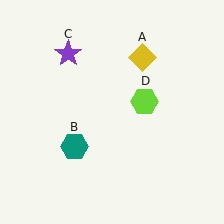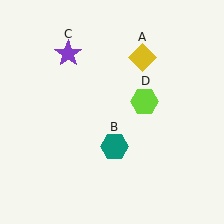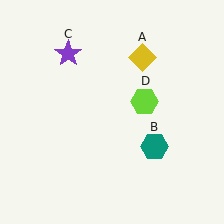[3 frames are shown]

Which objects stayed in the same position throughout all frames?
Yellow diamond (object A) and purple star (object C) and lime hexagon (object D) remained stationary.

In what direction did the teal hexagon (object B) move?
The teal hexagon (object B) moved right.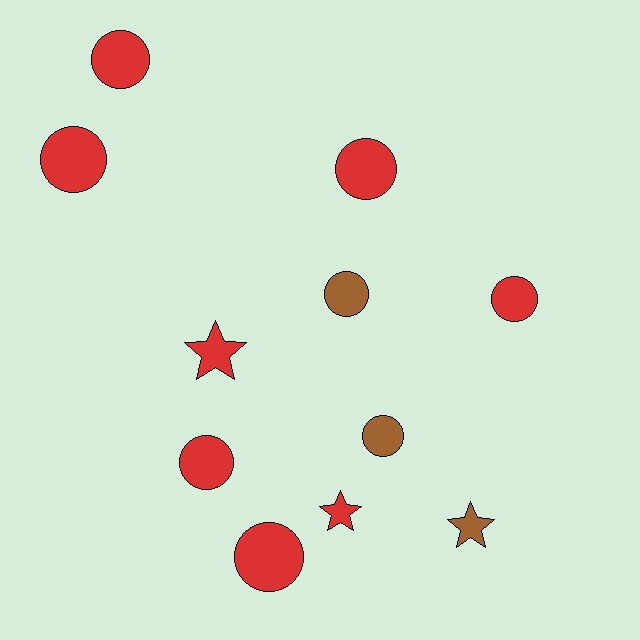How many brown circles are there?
There are 2 brown circles.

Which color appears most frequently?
Red, with 8 objects.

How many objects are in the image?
There are 11 objects.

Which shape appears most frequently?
Circle, with 8 objects.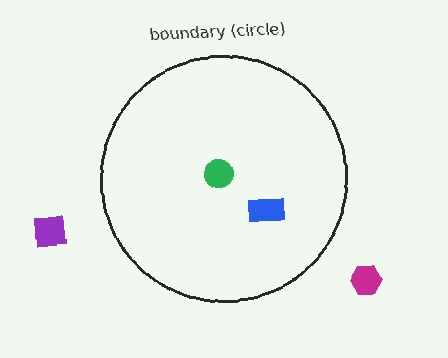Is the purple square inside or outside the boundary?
Outside.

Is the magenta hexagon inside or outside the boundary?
Outside.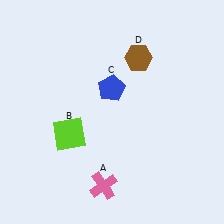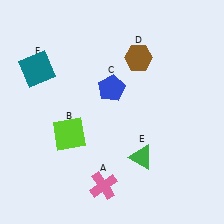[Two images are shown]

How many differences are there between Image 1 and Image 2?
There are 2 differences between the two images.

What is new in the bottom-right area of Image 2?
A green triangle (E) was added in the bottom-right area of Image 2.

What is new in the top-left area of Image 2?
A teal square (F) was added in the top-left area of Image 2.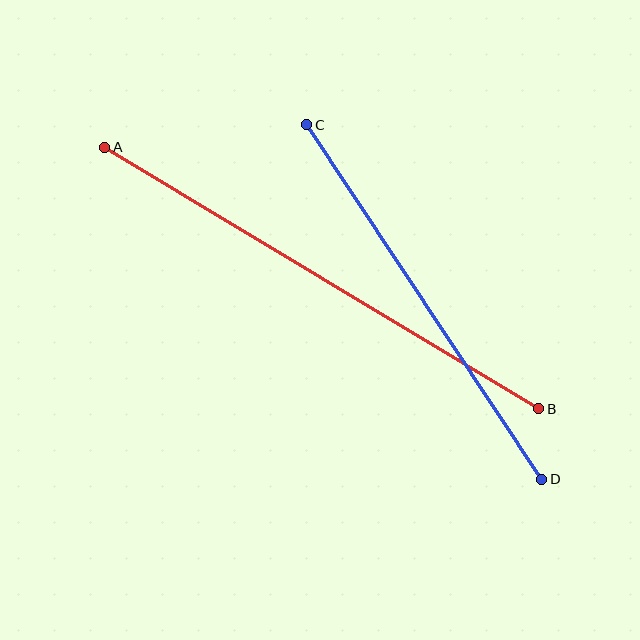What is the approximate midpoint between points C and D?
The midpoint is at approximately (424, 302) pixels.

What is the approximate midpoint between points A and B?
The midpoint is at approximately (322, 278) pixels.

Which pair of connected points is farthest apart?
Points A and B are farthest apart.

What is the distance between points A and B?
The distance is approximately 507 pixels.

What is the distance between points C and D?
The distance is approximately 425 pixels.